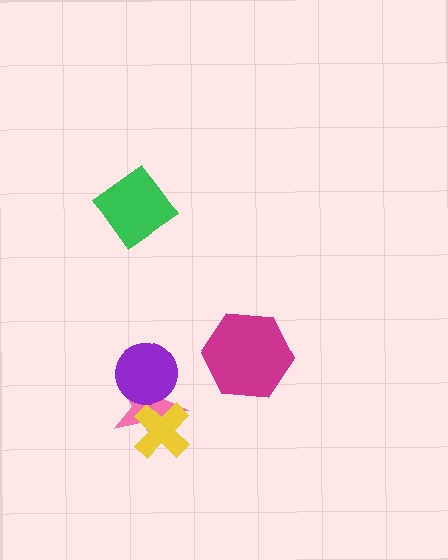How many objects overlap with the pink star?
2 objects overlap with the pink star.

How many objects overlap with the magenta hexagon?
0 objects overlap with the magenta hexagon.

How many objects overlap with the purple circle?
1 object overlaps with the purple circle.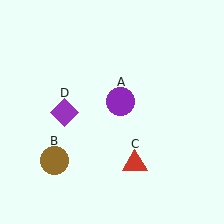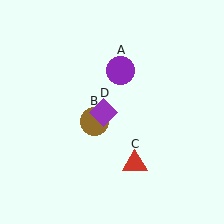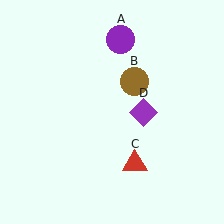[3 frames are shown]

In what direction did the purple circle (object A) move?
The purple circle (object A) moved up.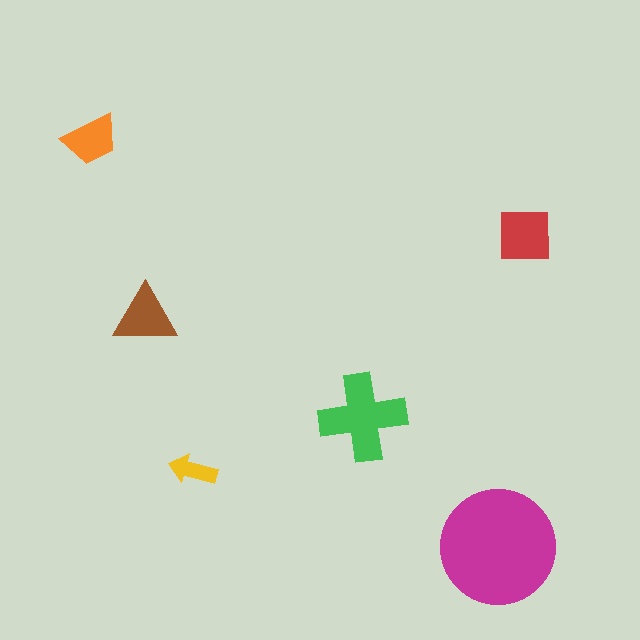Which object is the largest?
The magenta circle.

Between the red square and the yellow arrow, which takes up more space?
The red square.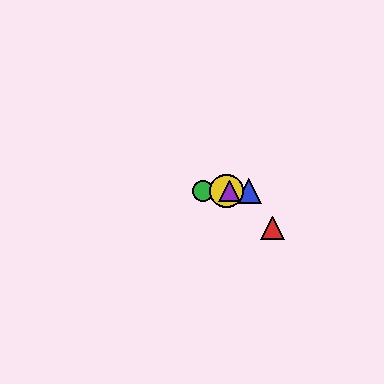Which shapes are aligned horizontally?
The blue triangle, the green circle, the yellow circle, the purple triangle are aligned horizontally.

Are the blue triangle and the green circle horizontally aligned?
Yes, both are at y≈191.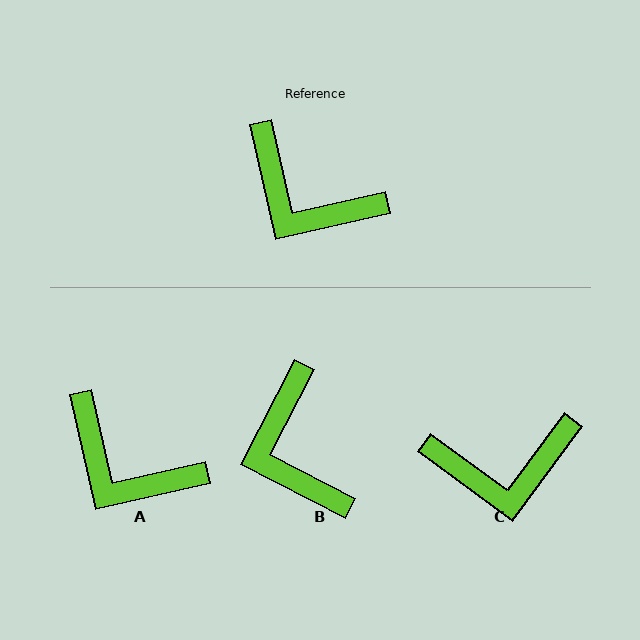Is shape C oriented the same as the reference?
No, it is off by about 41 degrees.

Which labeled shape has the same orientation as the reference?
A.